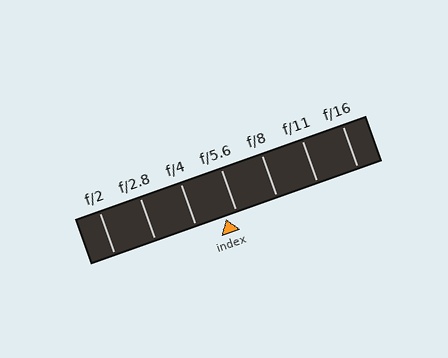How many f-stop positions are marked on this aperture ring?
There are 7 f-stop positions marked.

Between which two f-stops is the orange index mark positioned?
The index mark is between f/4 and f/5.6.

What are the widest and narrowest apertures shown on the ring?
The widest aperture shown is f/2 and the narrowest is f/16.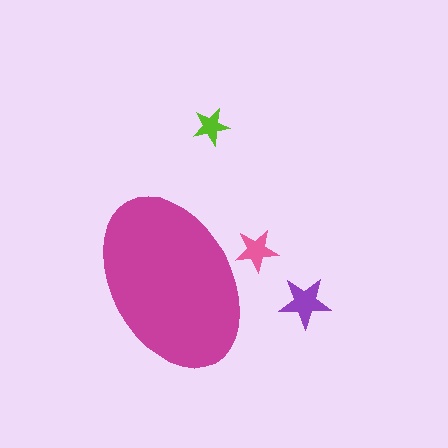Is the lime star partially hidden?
No, the lime star is fully visible.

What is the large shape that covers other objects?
A magenta ellipse.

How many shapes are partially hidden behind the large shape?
1 shape is partially hidden.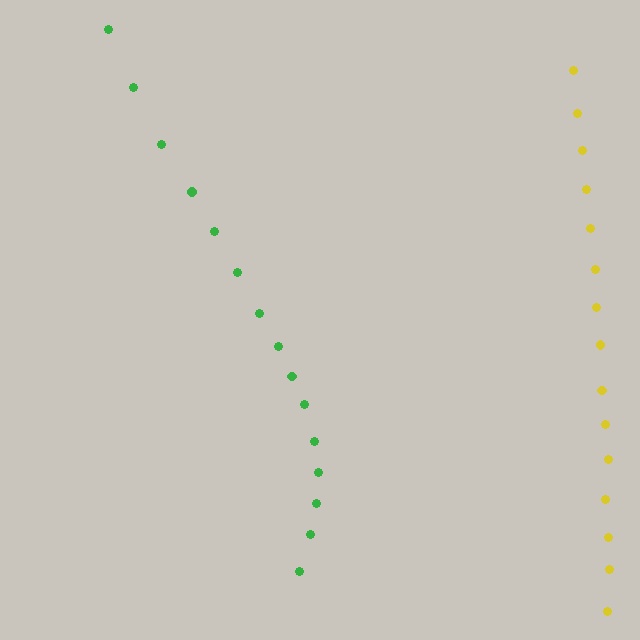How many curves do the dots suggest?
There are 2 distinct paths.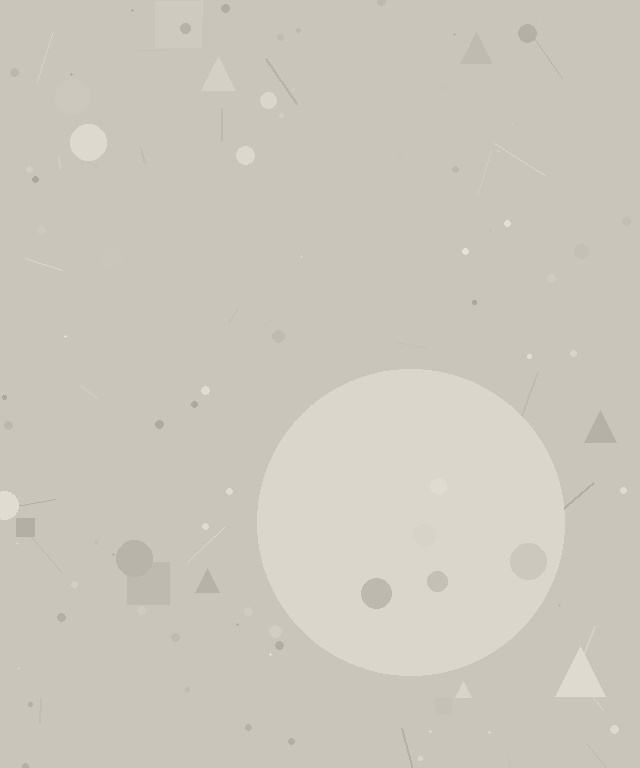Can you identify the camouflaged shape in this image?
The camouflaged shape is a circle.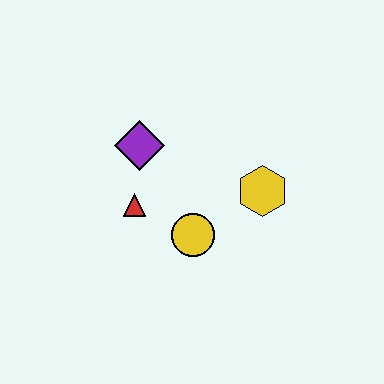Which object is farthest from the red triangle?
The yellow hexagon is farthest from the red triangle.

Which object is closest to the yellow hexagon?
The yellow circle is closest to the yellow hexagon.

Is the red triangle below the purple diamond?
Yes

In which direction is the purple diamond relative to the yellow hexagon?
The purple diamond is to the left of the yellow hexagon.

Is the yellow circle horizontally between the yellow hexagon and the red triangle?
Yes